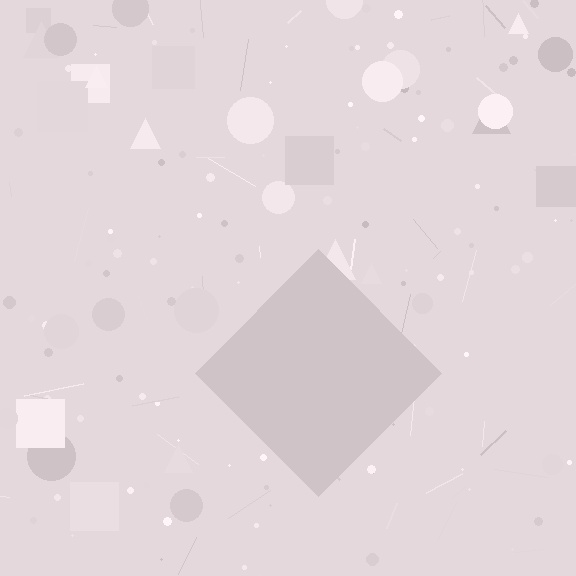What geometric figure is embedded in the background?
A diamond is embedded in the background.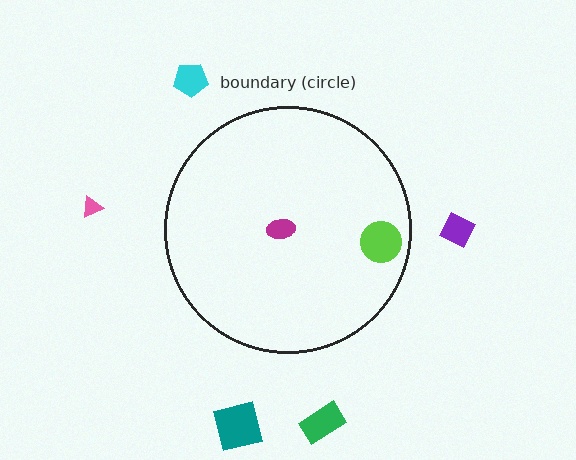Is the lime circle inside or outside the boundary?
Inside.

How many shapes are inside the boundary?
2 inside, 5 outside.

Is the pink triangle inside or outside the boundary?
Outside.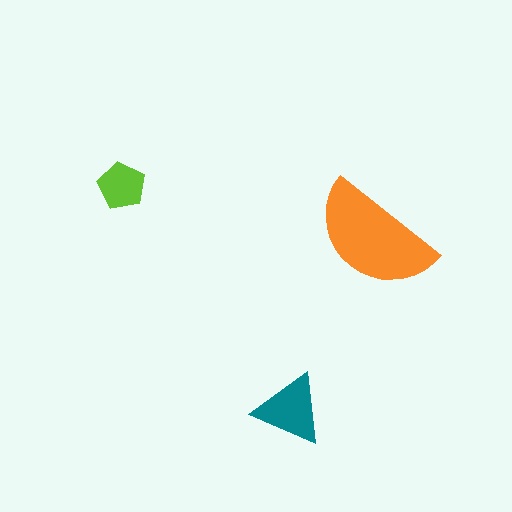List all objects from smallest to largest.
The lime pentagon, the teal triangle, the orange semicircle.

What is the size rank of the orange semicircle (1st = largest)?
1st.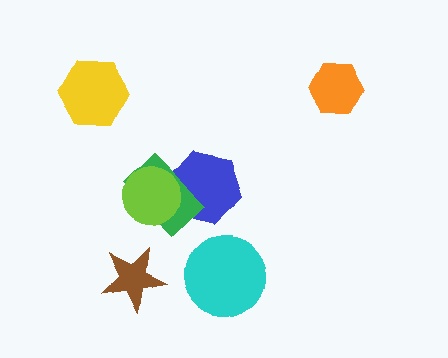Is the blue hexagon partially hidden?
Yes, it is partially covered by another shape.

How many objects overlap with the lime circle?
2 objects overlap with the lime circle.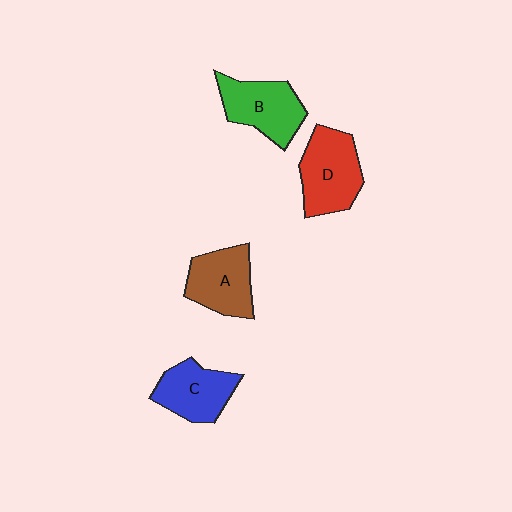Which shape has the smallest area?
Shape C (blue).